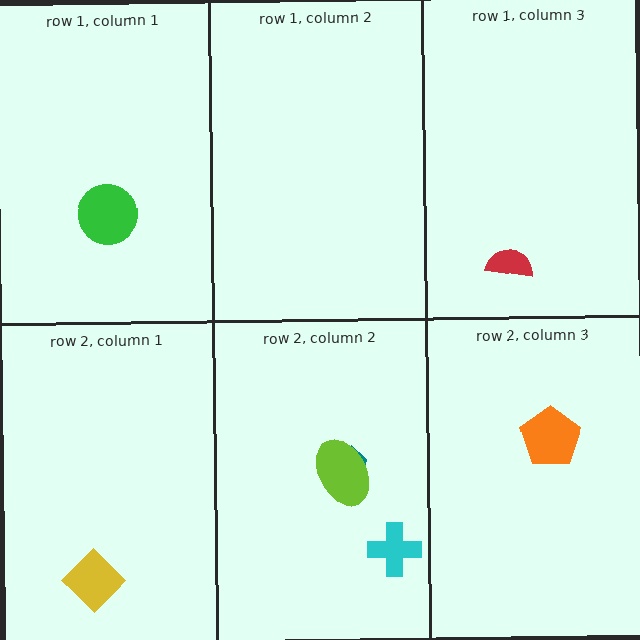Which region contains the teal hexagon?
The row 2, column 2 region.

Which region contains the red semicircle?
The row 1, column 3 region.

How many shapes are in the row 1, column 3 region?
1.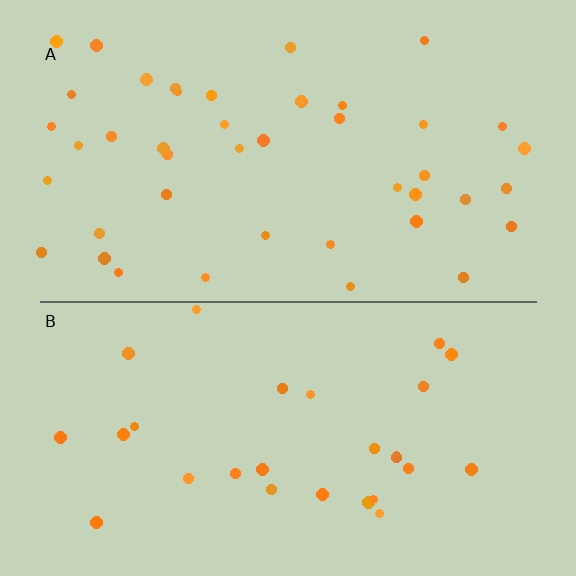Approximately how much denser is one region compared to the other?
Approximately 1.5× — region A over region B.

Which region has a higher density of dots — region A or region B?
A (the top).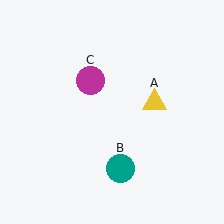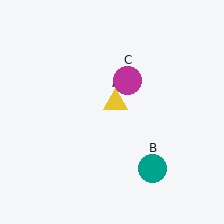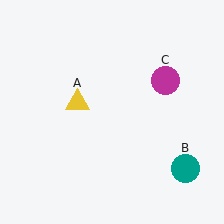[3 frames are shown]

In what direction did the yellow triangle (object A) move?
The yellow triangle (object A) moved left.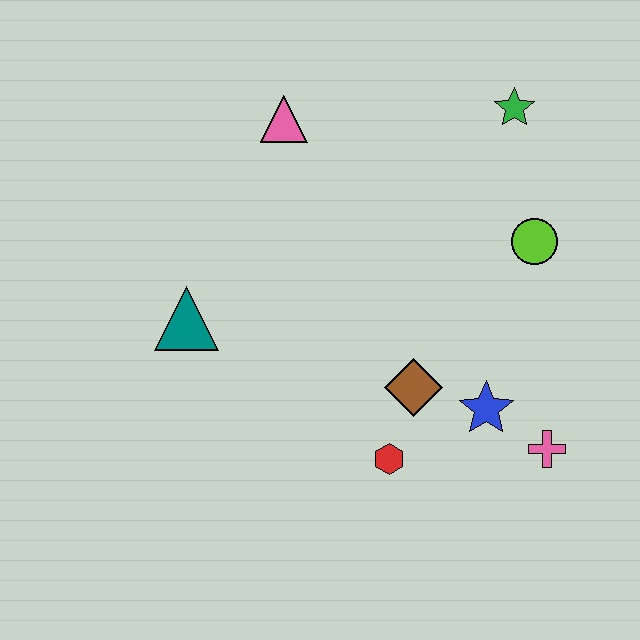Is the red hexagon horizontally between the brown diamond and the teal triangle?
Yes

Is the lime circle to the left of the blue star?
No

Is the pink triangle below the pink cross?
No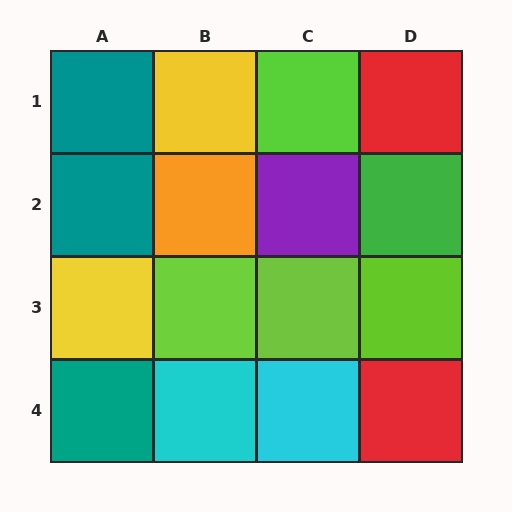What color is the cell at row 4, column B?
Cyan.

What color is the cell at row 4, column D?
Red.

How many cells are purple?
1 cell is purple.